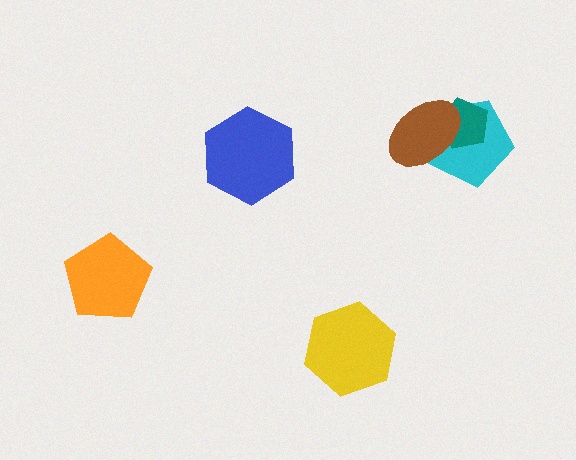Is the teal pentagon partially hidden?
Yes, it is partially covered by another shape.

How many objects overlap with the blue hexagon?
0 objects overlap with the blue hexagon.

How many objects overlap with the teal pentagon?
2 objects overlap with the teal pentagon.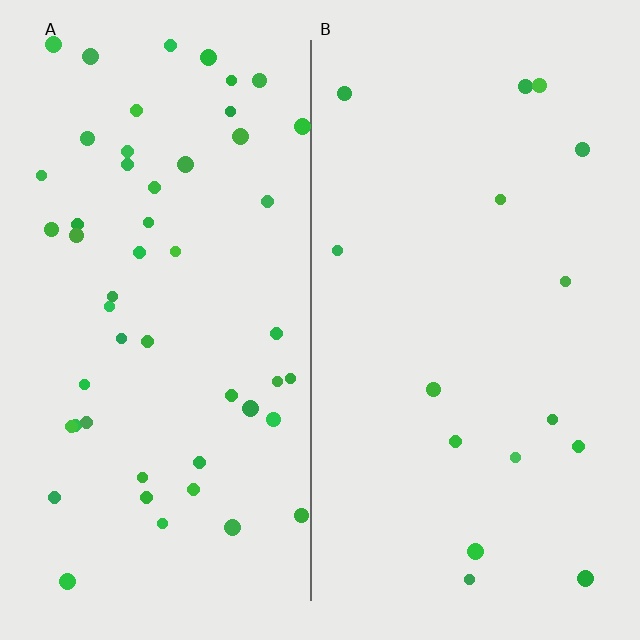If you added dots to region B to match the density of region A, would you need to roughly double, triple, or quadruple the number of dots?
Approximately triple.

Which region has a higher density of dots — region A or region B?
A (the left).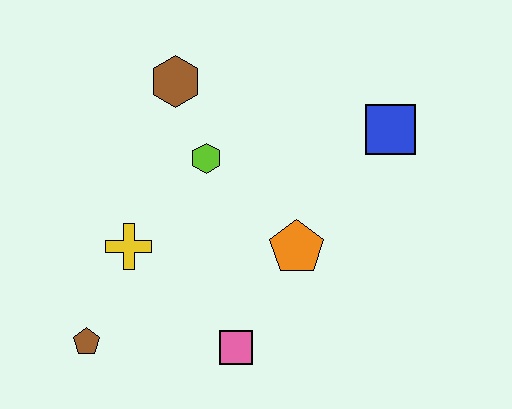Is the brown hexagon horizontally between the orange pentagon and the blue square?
No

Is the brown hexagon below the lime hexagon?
No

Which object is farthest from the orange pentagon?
The brown pentagon is farthest from the orange pentagon.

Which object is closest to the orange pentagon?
The pink square is closest to the orange pentagon.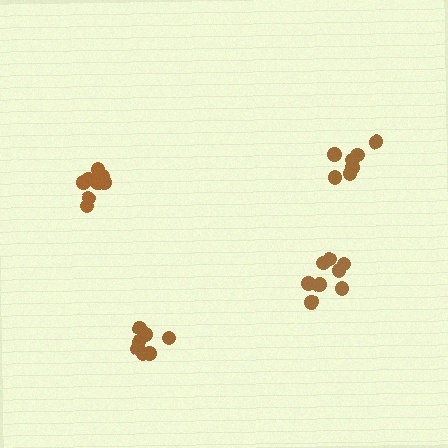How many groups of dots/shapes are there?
There are 4 groups.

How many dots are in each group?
Group 1: 7 dots, Group 2: 7 dots, Group 3: 9 dots, Group 4: 8 dots (31 total).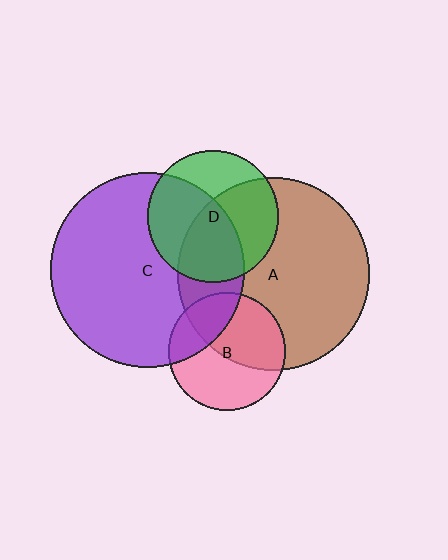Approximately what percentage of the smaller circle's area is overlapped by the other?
Approximately 25%.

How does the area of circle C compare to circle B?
Approximately 2.8 times.